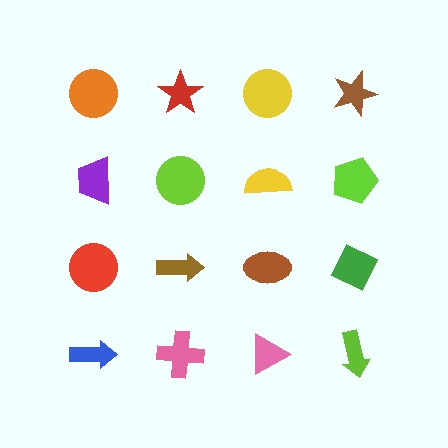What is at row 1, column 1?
An orange circle.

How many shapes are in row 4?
4 shapes.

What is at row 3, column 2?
A brown arrow.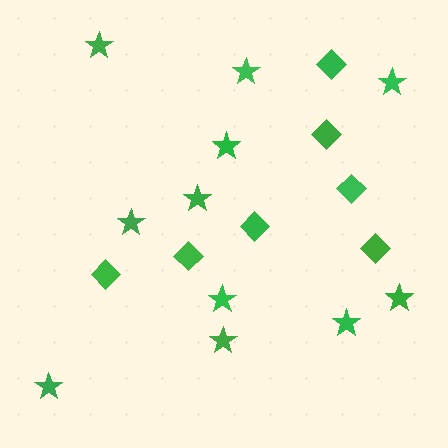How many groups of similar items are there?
There are 2 groups: one group of diamonds (7) and one group of stars (11).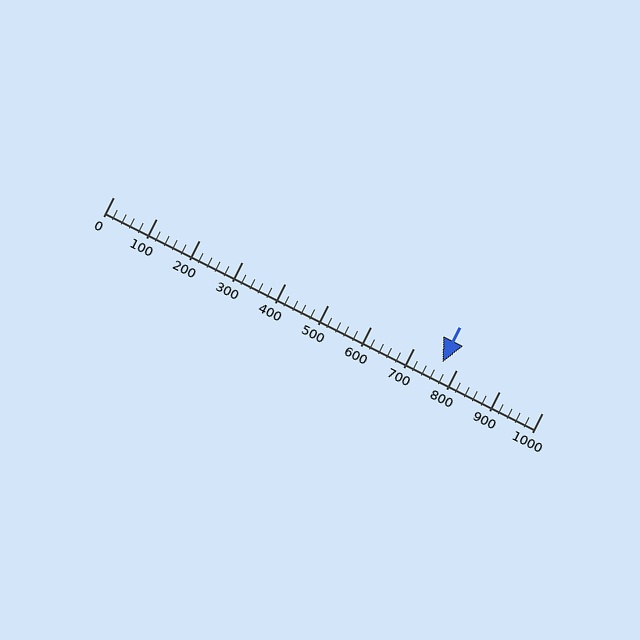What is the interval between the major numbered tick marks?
The major tick marks are spaced 100 units apart.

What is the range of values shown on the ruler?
The ruler shows values from 0 to 1000.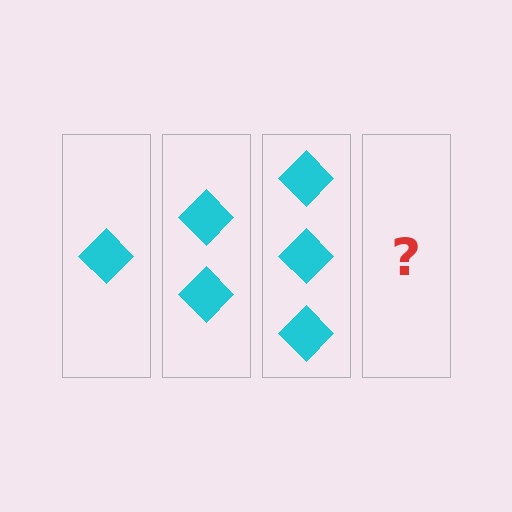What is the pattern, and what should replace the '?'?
The pattern is that each step adds one more diamond. The '?' should be 4 diamonds.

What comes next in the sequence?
The next element should be 4 diamonds.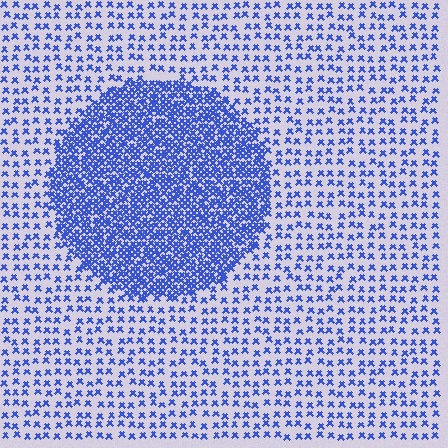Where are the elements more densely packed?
The elements are more densely packed inside the circle boundary.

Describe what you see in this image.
The image contains small blue elements arranged at two different densities. A circle-shaped region is visible where the elements are more densely packed than the surrounding area.